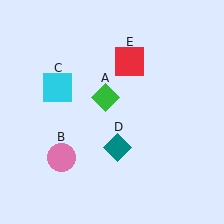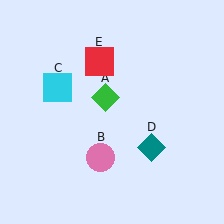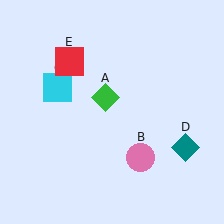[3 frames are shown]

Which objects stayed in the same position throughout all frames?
Green diamond (object A) and cyan square (object C) remained stationary.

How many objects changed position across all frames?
3 objects changed position: pink circle (object B), teal diamond (object D), red square (object E).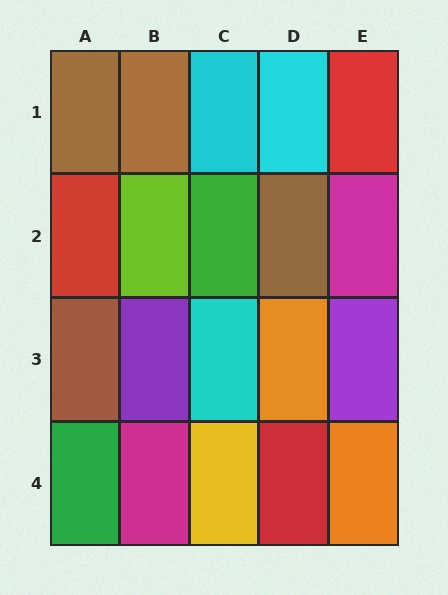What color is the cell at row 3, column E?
Purple.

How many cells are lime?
1 cell is lime.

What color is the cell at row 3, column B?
Purple.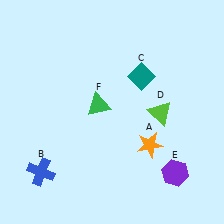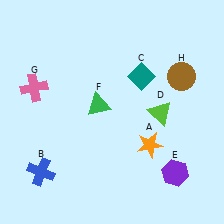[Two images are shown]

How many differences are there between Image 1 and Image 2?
There are 2 differences between the two images.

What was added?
A pink cross (G), a brown circle (H) were added in Image 2.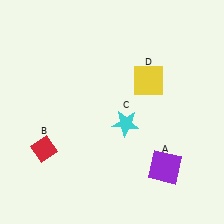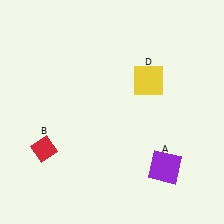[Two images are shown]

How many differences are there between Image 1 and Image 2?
There is 1 difference between the two images.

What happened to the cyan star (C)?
The cyan star (C) was removed in Image 2. It was in the bottom-right area of Image 1.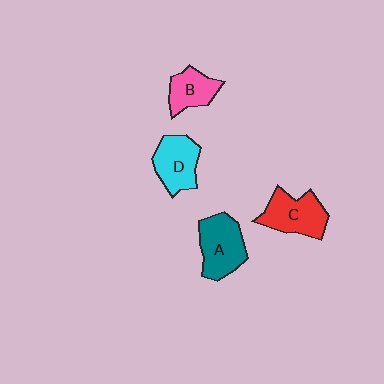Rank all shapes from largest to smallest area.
From largest to smallest: A (teal), C (red), D (cyan), B (pink).